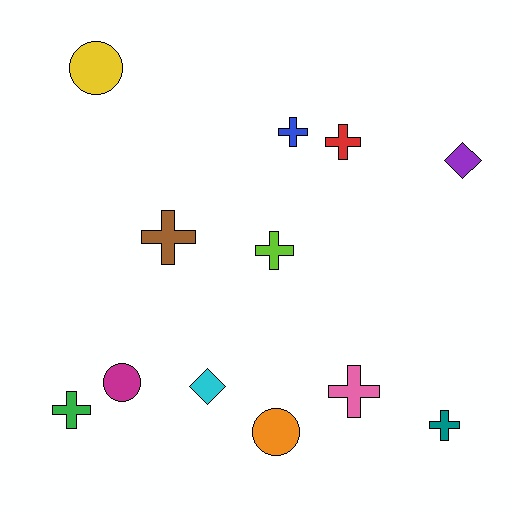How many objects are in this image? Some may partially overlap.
There are 12 objects.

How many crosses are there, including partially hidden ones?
There are 7 crosses.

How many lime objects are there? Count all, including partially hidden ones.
There is 1 lime object.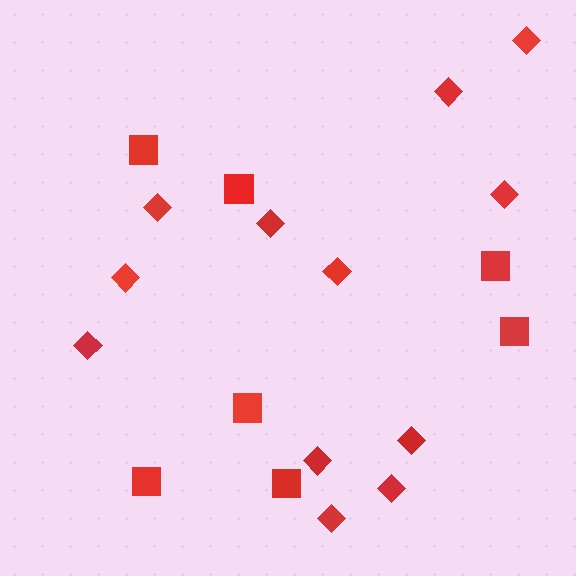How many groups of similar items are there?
There are 2 groups: one group of squares (7) and one group of diamonds (12).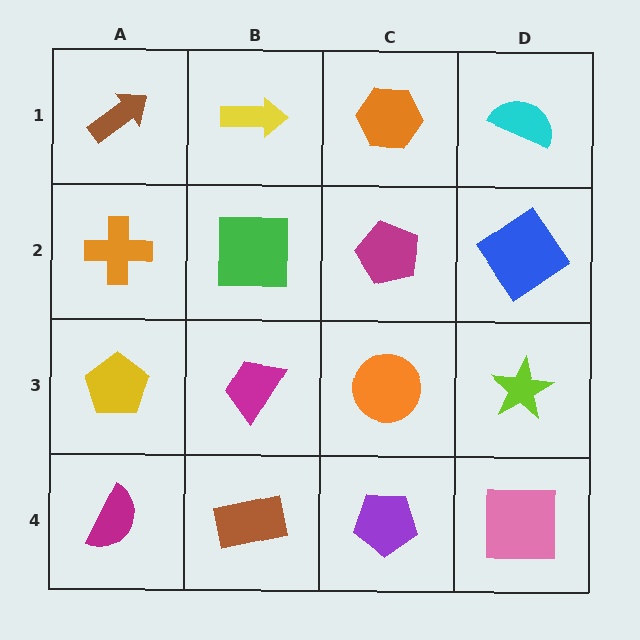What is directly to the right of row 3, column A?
A magenta trapezoid.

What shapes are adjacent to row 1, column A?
An orange cross (row 2, column A), a yellow arrow (row 1, column B).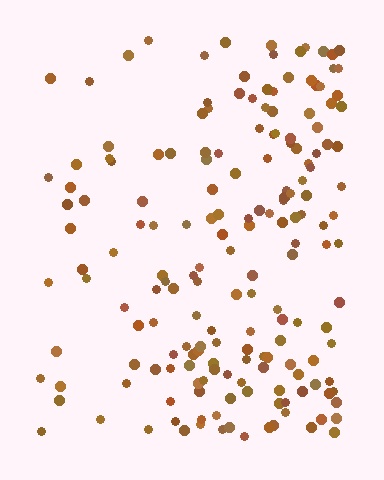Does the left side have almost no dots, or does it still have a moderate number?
Still a moderate number, just noticeably fewer than the right.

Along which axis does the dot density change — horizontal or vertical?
Horizontal.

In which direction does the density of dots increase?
From left to right, with the right side densest.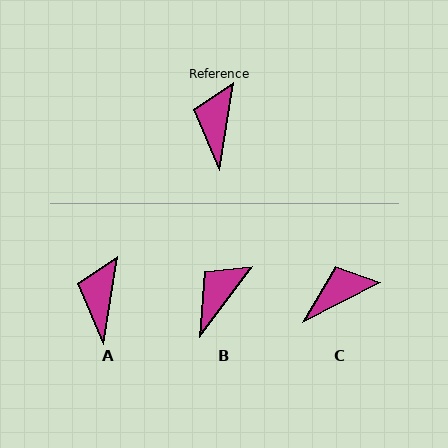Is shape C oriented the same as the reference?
No, it is off by about 54 degrees.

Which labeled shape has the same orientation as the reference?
A.